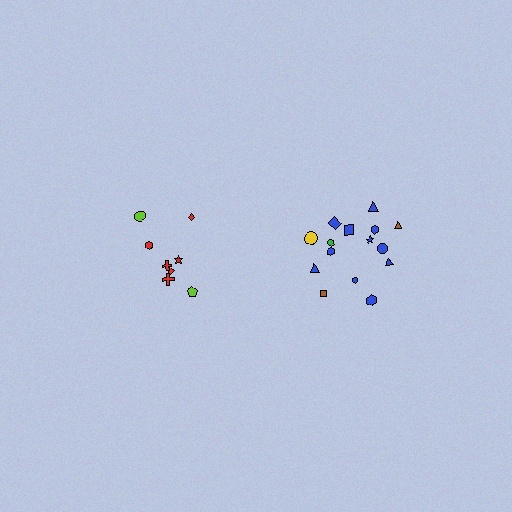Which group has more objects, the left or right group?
The right group.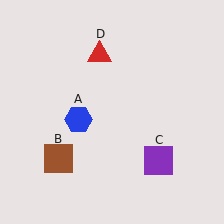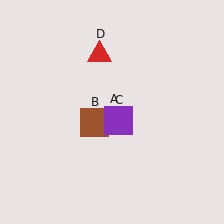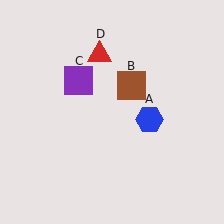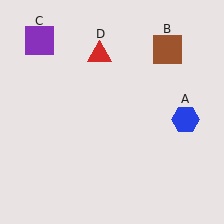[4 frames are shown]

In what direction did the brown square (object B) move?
The brown square (object B) moved up and to the right.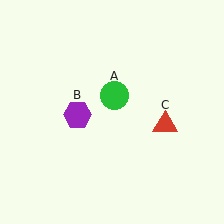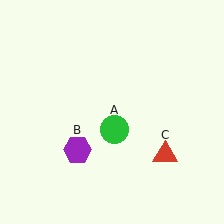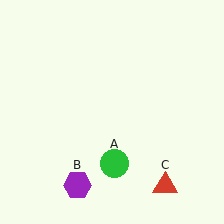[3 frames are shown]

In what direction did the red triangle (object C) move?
The red triangle (object C) moved down.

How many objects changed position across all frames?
3 objects changed position: green circle (object A), purple hexagon (object B), red triangle (object C).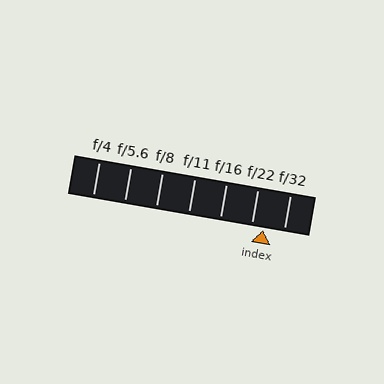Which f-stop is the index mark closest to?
The index mark is closest to f/22.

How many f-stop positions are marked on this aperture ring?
There are 7 f-stop positions marked.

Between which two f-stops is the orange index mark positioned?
The index mark is between f/22 and f/32.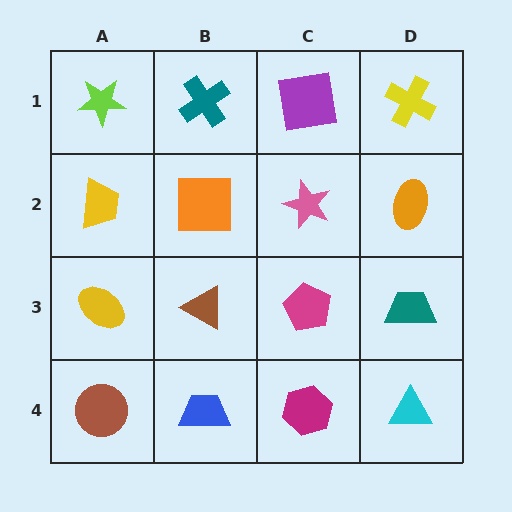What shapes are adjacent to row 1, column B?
An orange square (row 2, column B), a lime star (row 1, column A), a purple square (row 1, column C).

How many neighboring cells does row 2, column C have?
4.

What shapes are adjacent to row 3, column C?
A pink star (row 2, column C), a magenta hexagon (row 4, column C), a brown triangle (row 3, column B), a teal trapezoid (row 3, column D).